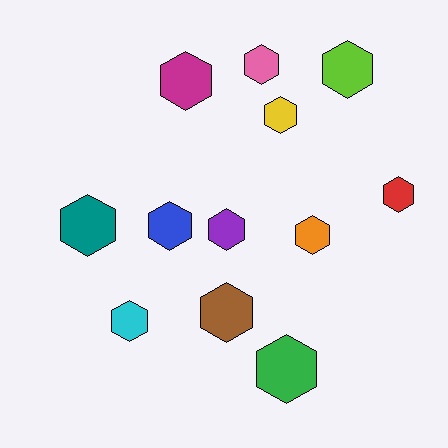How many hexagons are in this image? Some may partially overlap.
There are 12 hexagons.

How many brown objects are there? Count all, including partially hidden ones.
There is 1 brown object.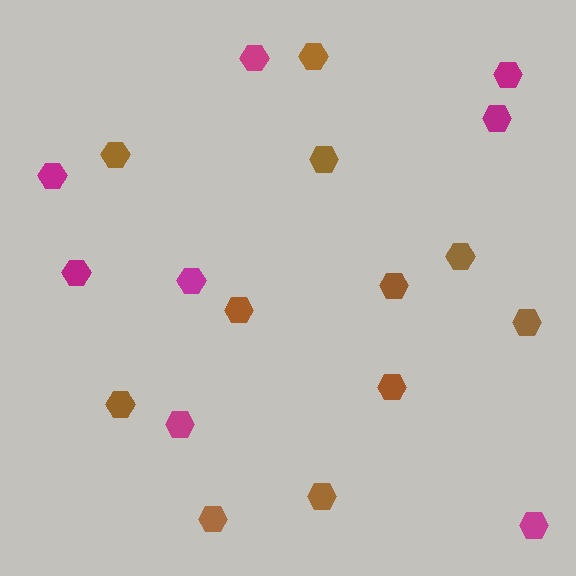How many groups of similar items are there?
There are 2 groups: one group of brown hexagons (11) and one group of magenta hexagons (8).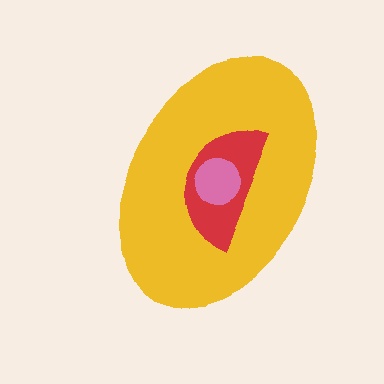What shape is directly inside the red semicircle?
The pink circle.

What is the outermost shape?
The yellow ellipse.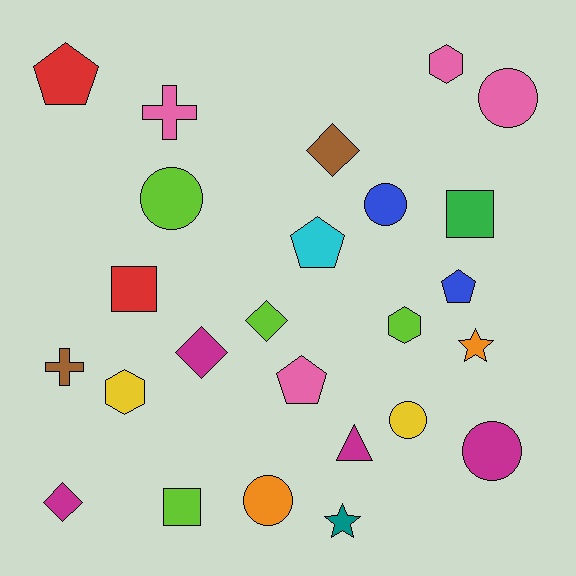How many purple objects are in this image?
There are no purple objects.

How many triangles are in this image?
There is 1 triangle.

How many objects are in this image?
There are 25 objects.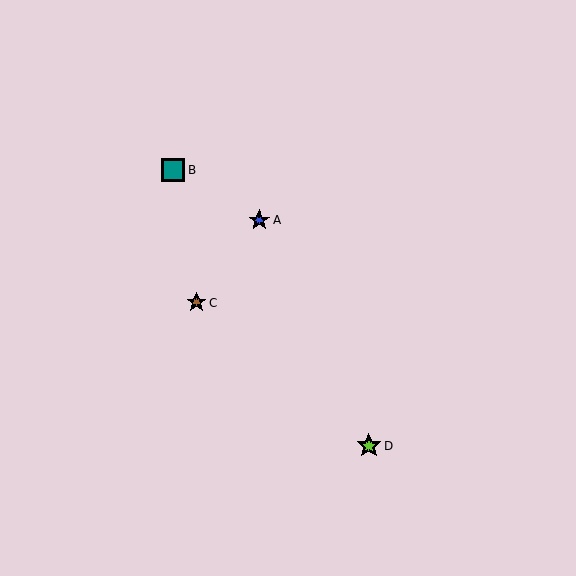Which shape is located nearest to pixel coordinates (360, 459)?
The lime star (labeled D) at (369, 446) is nearest to that location.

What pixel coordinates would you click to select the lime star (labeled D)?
Click at (369, 446) to select the lime star D.